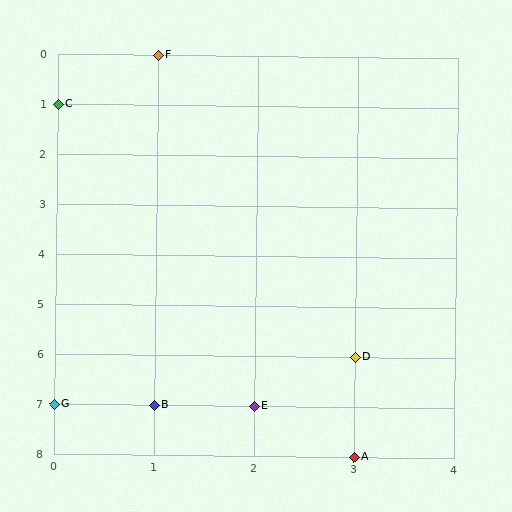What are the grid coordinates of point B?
Point B is at grid coordinates (1, 7).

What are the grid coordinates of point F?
Point F is at grid coordinates (1, 0).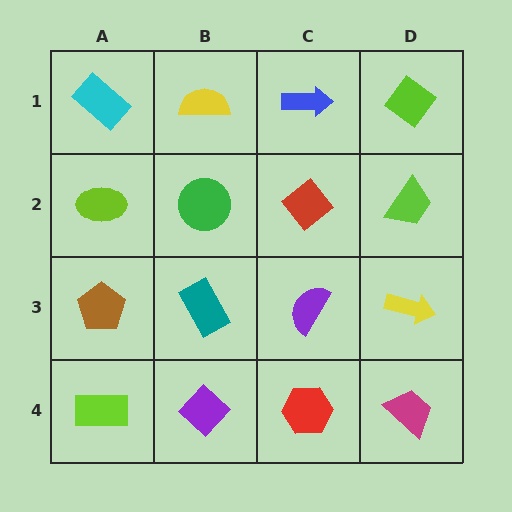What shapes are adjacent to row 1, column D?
A lime trapezoid (row 2, column D), a blue arrow (row 1, column C).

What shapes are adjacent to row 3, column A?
A lime ellipse (row 2, column A), a lime rectangle (row 4, column A), a teal rectangle (row 3, column B).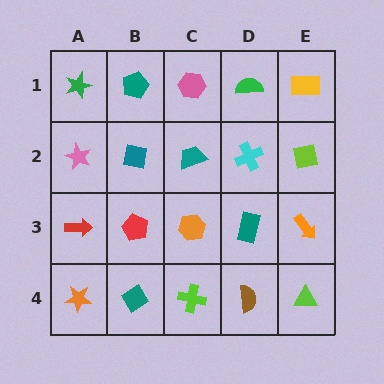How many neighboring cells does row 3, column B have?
4.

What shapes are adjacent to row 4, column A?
A red arrow (row 3, column A), a teal diamond (row 4, column B).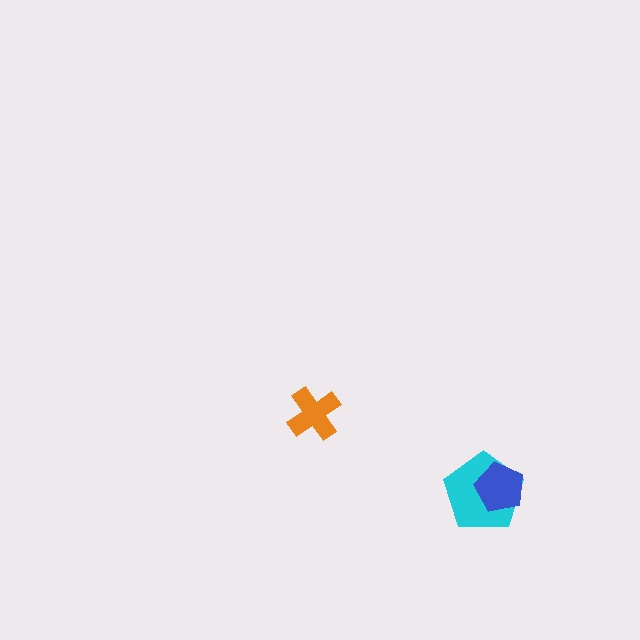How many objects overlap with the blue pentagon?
1 object overlaps with the blue pentagon.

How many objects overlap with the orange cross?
0 objects overlap with the orange cross.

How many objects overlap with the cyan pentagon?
1 object overlaps with the cyan pentagon.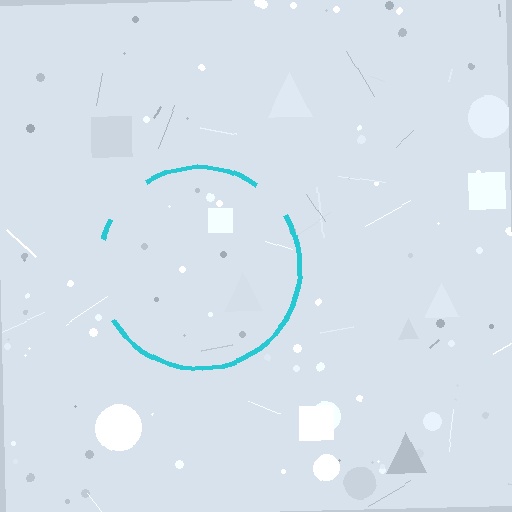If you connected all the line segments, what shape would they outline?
They would outline a circle.